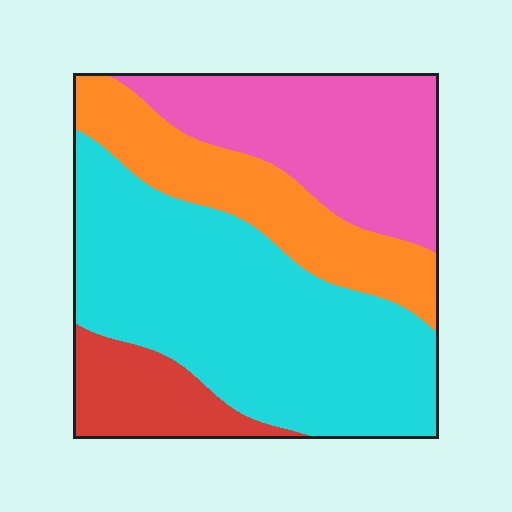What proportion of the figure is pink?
Pink takes up about one quarter (1/4) of the figure.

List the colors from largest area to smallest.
From largest to smallest: cyan, pink, orange, red.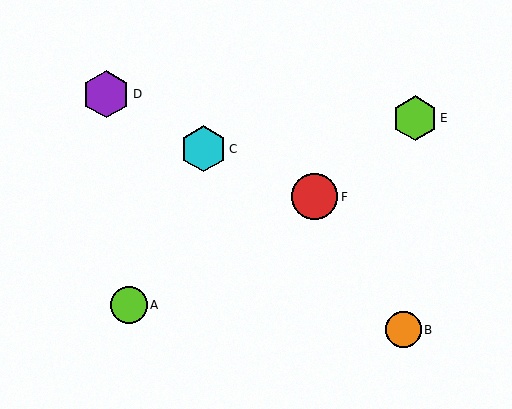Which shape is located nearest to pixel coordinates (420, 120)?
The lime hexagon (labeled E) at (415, 118) is nearest to that location.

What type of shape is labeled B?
Shape B is an orange circle.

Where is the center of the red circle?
The center of the red circle is at (315, 197).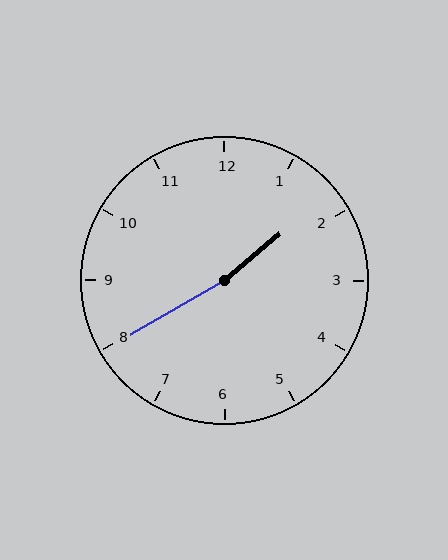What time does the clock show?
1:40.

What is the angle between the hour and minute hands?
Approximately 170 degrees.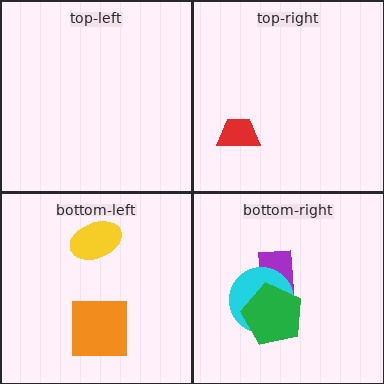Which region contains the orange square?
The bottom-left region.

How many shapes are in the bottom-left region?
2.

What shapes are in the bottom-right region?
The purple rectangle, the cyan circle, the green pentagon.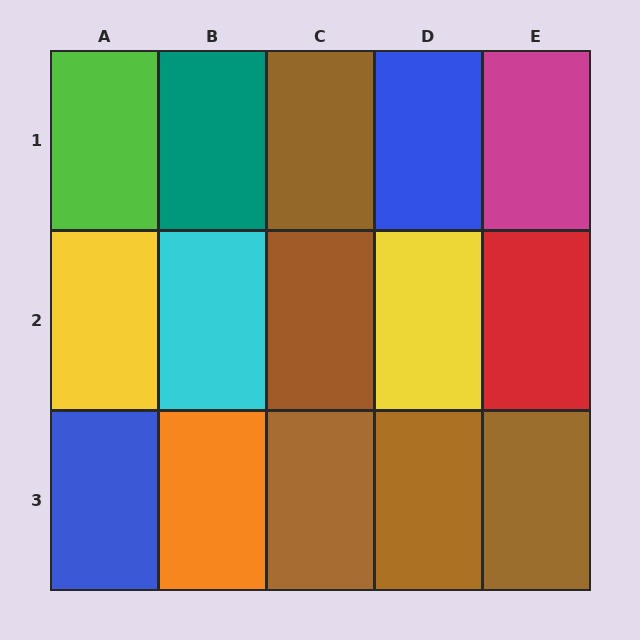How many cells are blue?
2 cells are blue.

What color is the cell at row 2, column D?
Yellow.